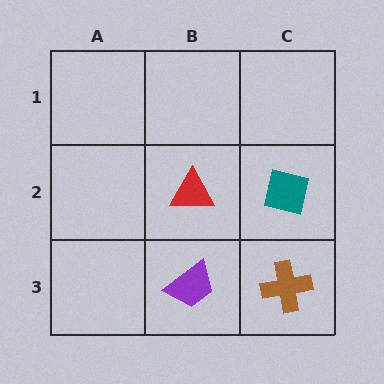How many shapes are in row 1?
0 shapes.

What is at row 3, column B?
A purple trapezoid.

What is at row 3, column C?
A brown cross.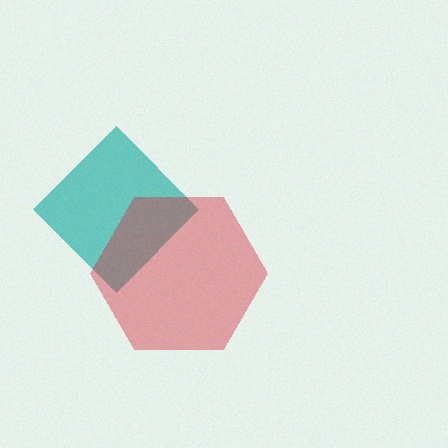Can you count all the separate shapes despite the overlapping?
Yes, there are 2 separate shapes.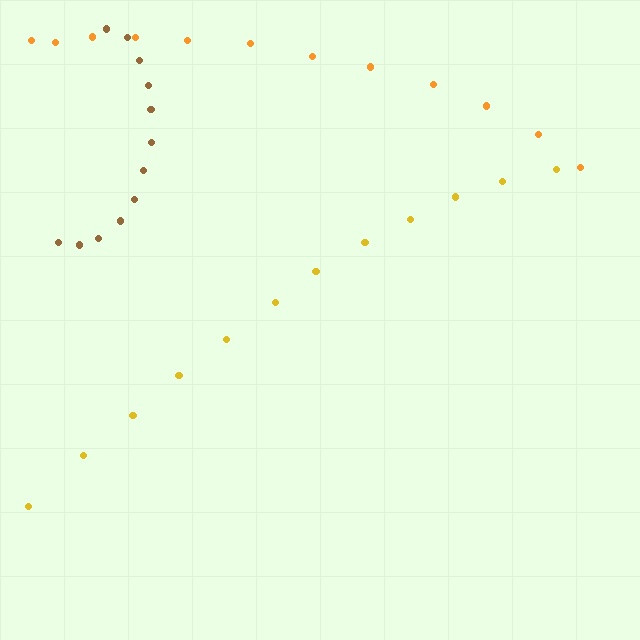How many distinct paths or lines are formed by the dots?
There are 3 distinct paths.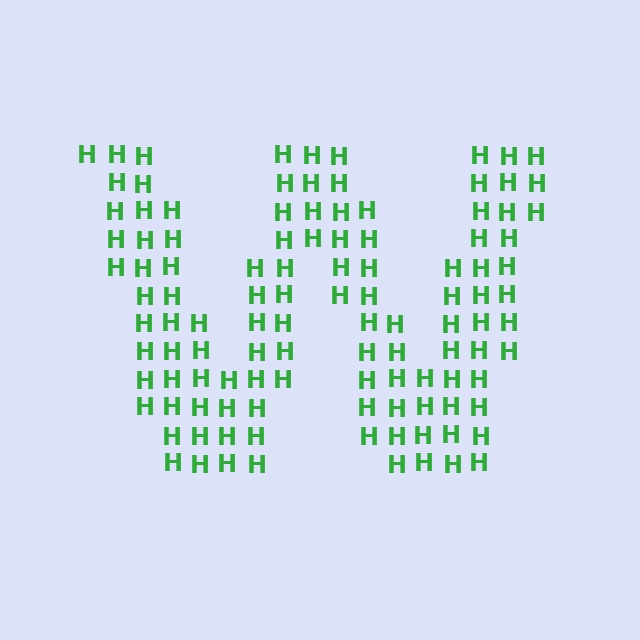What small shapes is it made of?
It is made of small letter H's.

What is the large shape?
The large shape is the letter W.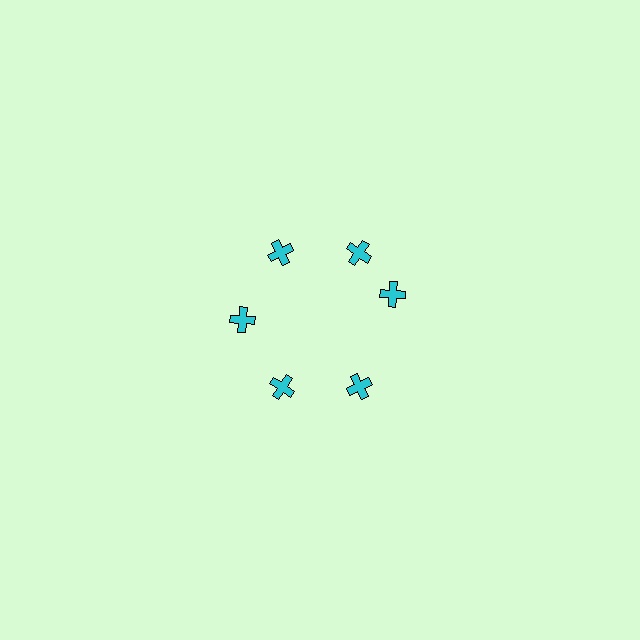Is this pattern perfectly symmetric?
No. The 6 cyan crosses are arranged in a ring, but one element near the 3 o'clock position is rotated out of alignment along the ring, breaking the 6-fold rotational symmetry.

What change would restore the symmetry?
The symmetry would be restored by rotating it back into even spacing with its neighbors so that all 6 crosses sit at equal angles and equal distance from the center.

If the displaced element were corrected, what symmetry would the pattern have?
It would have 6-fold rotational symmetry — the pattern would map onto itself every 60 degrees.